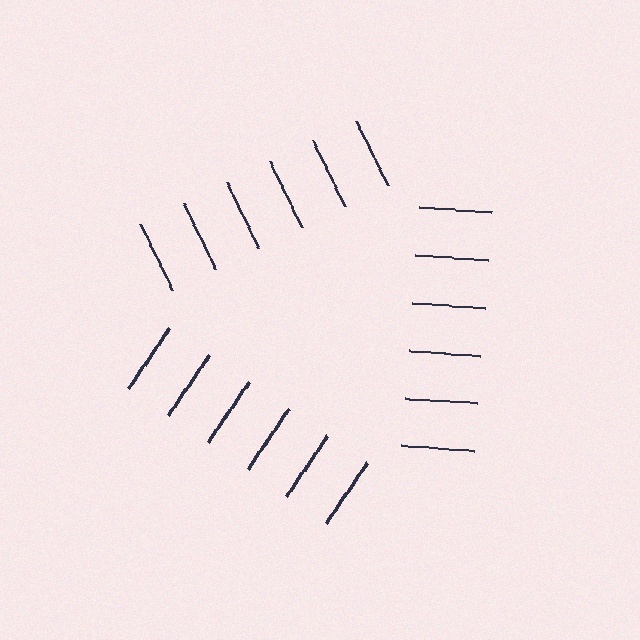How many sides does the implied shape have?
3 sides — the line-ends trace a triangle.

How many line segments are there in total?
18 — 6 along each of the 3 edges.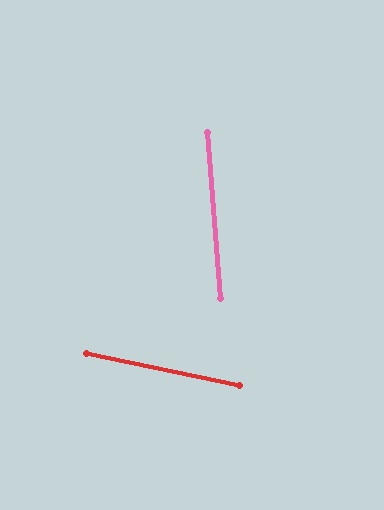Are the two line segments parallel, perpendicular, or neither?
Neither parallel nor perpendicular — they differ by about 73°.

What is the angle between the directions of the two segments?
Approximately 73 degrees.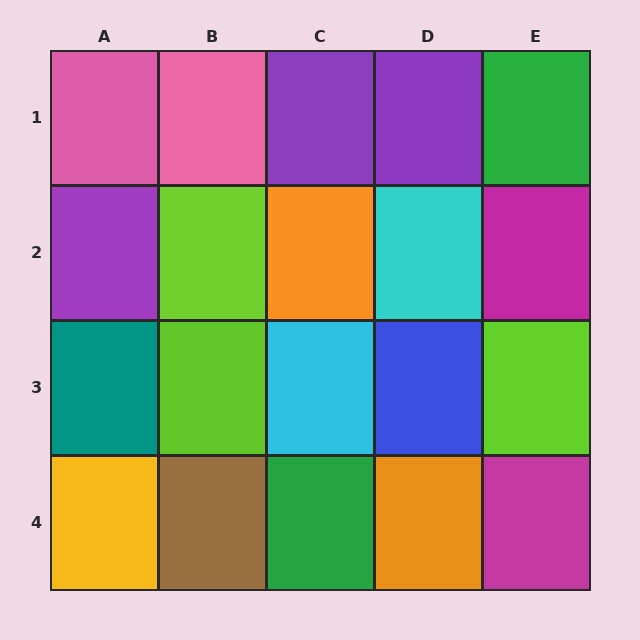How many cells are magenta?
2 cells are magenta.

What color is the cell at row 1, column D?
Purple.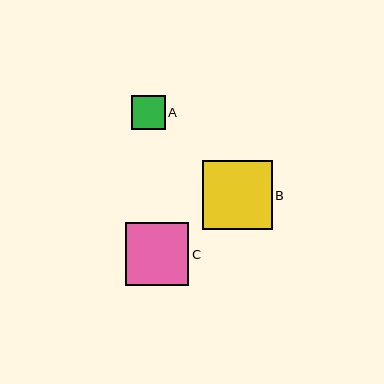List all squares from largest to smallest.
From largest to smallest: B, C, A.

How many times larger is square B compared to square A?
Square B is approximately 2.1 times the size of square A.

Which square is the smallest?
Square A is the smallest with a size of approximately 33 pixels.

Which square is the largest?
Square B is the largest with a size of approximately 69 pixels.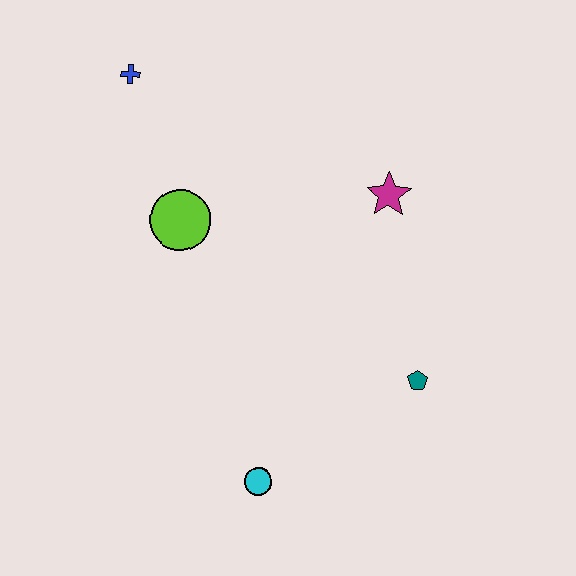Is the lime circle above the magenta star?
No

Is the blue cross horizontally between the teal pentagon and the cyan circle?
No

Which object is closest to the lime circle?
The blue cross is closest to the lime circle.